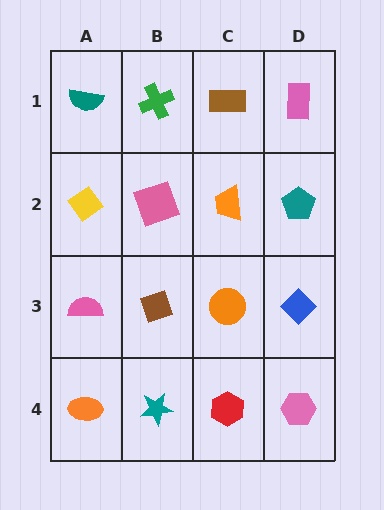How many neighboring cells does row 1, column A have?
2.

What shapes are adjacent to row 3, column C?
An orange trapezoid (row 2, column C), a red hexagon (row 4, column C), a brown diamond (row 3, column B), a blue diamond (row 3, column D).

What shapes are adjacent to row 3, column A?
A yellow diamond (row 2, column A), an orange ellipse (row 4, column A), a brown diamond (row 3, column B).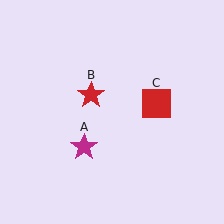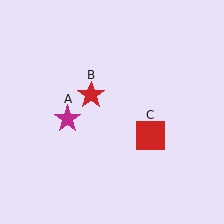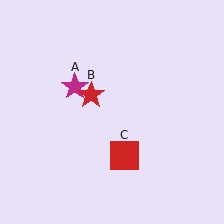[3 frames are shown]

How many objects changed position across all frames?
2 objects changed position: magenta star (object A), red square (object C).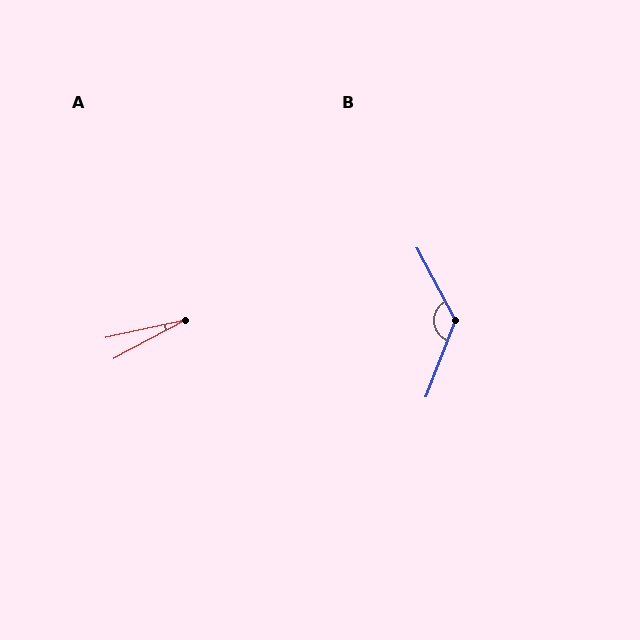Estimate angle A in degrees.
Approximately 16 degrees.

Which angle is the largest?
B, at approximately 131 degrees.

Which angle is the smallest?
A, at approximately 16 degrees.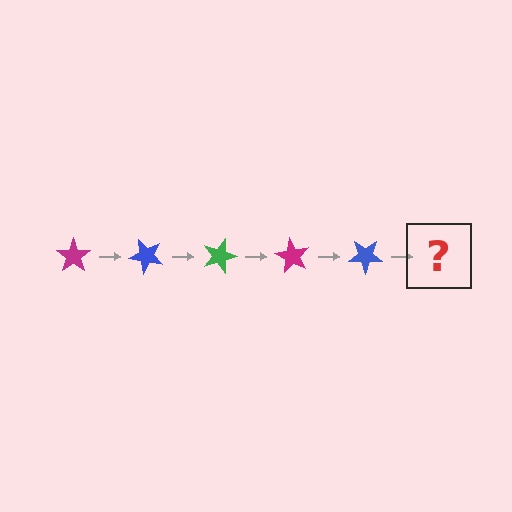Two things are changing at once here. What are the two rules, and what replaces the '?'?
The two rules are that it rotates 45 degrees each step and the color cycles through magenta, blue, and green. The '?' should be a green star, rotated 225 degrees from the start.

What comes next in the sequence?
The next element should be a green star, rotated 225 degrees from the start.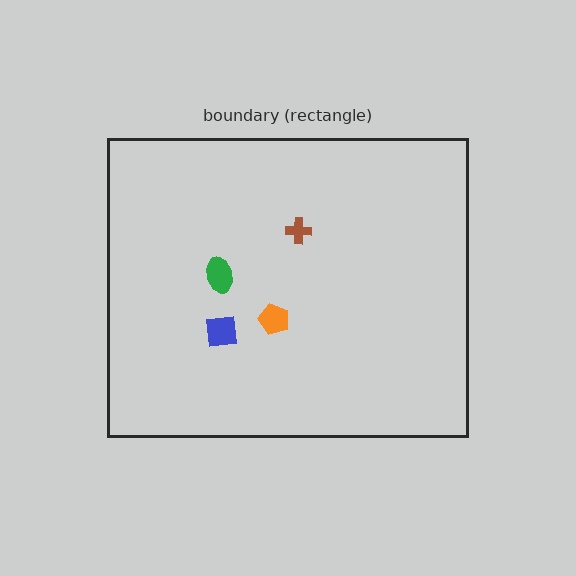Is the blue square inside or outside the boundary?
Inside.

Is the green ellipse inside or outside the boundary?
Inside.